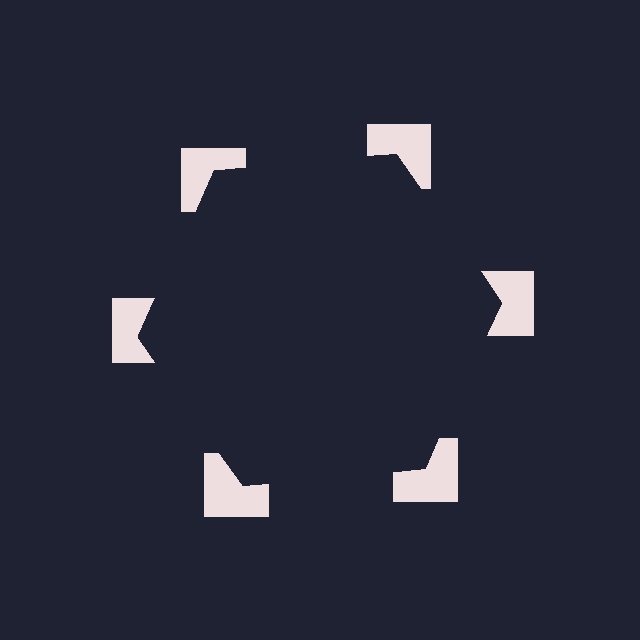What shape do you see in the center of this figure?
An illusory hexagon — its edges are inferred from the aligned wedge cuts in the notched squares, not physically drawn.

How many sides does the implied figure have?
6 sides.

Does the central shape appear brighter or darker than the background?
It typically appears slightly darker than the background, even though no actual brightness change is drawn.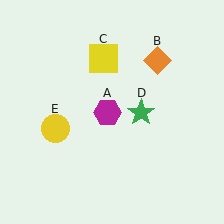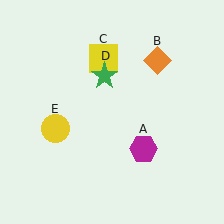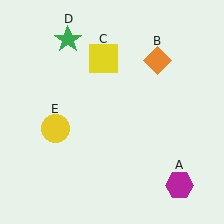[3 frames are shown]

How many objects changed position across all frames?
2 objects changed position: magenta hexagon (object A), green star (object D).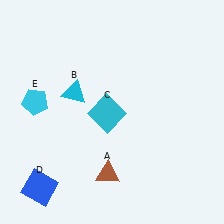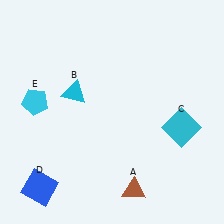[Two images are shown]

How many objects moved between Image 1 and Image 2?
2 objects moved between the two images.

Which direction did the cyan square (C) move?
The cyan square (C) moved right.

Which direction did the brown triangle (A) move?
The brown triangle (A) moved right.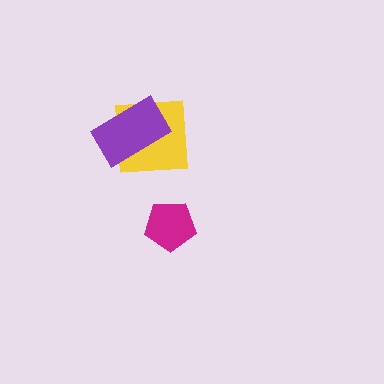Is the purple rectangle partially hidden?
No, no other shape covers it.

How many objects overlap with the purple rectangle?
1 object overlaps with the purple rectangle.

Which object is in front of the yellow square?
The purple rectangle is in front of the yellow square.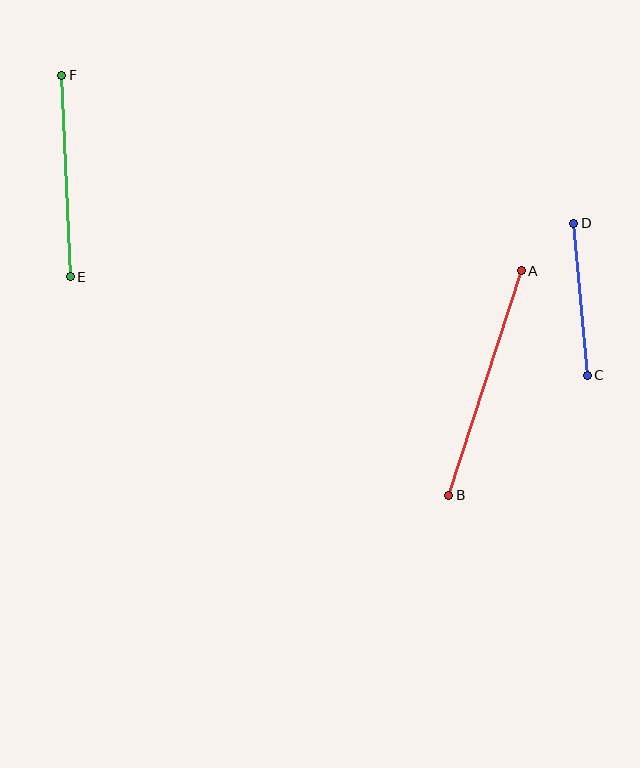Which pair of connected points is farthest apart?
Points A and B are farthest apart.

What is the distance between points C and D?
The distance is approximately 153 pixels.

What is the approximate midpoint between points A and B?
The midpoint is at approximately (485, 383) pixels.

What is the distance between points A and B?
The distance is approximately 236 pixels.